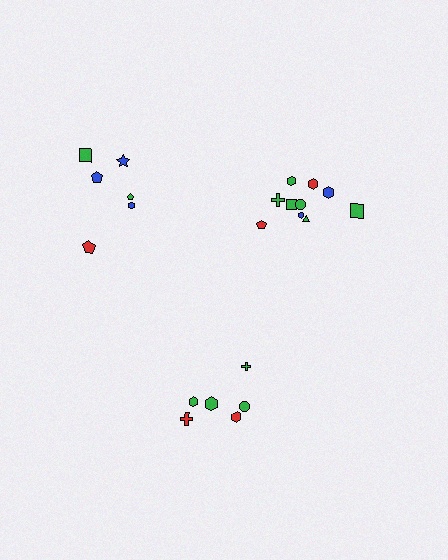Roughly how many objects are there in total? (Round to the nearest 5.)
Roughly 20 objects in total.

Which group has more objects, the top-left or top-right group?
The top-right group.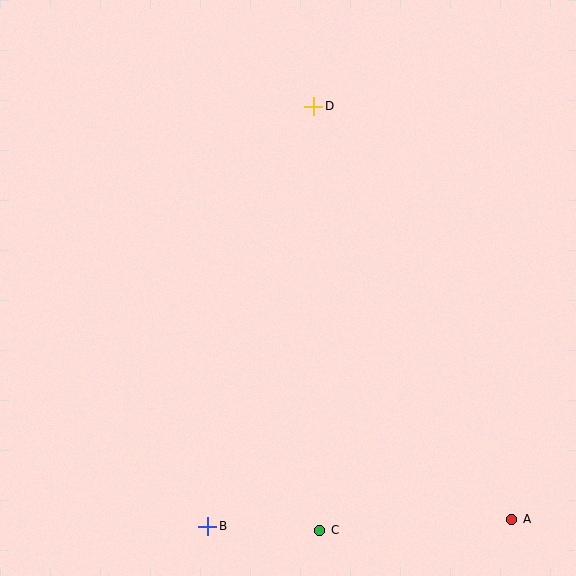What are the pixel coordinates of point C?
Point C is at (320, 530).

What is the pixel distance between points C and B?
The distance between C and B is 112 pixels.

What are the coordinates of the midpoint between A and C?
The midpoint between A and C is at (416, 525).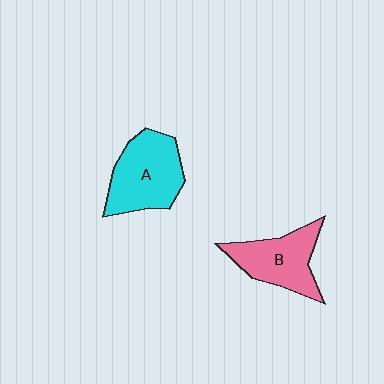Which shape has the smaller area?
Shape B (pink).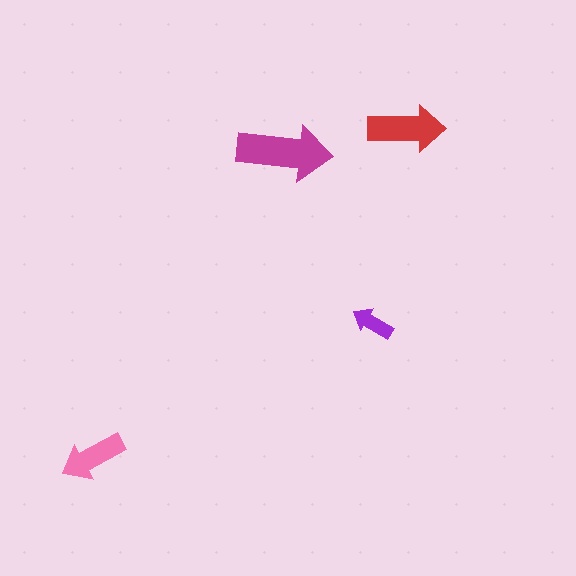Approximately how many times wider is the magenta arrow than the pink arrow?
About 1.5 times wider.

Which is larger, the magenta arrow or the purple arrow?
The magenta one.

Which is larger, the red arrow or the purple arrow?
The red one.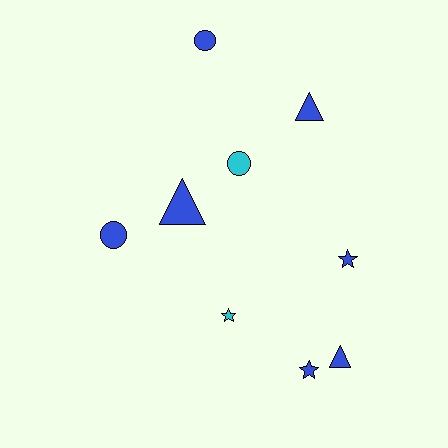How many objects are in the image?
There are 9 objects.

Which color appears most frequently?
Blue, with 7 objects.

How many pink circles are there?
There are no pink circles.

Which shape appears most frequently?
Circle, with 3 objects.